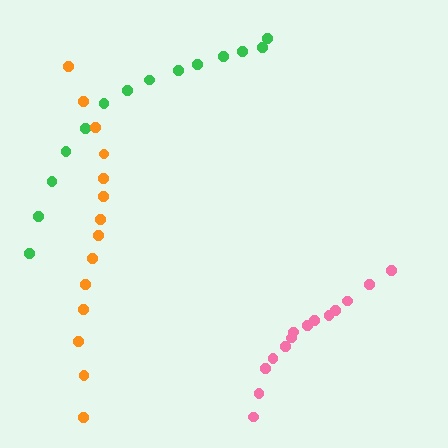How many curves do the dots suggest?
There are 3 distinct paths.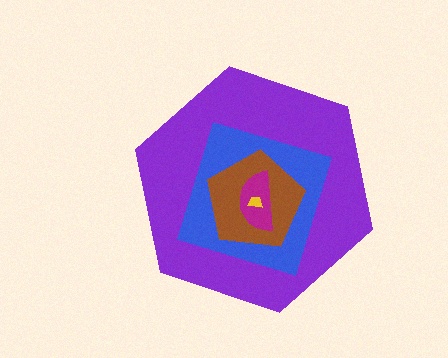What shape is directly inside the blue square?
The brown pentagon.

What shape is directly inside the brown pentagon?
The magenta semicircle.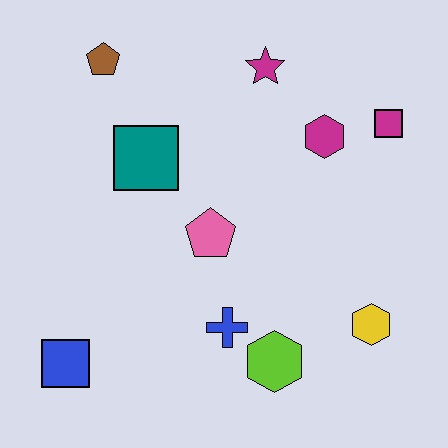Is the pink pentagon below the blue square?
No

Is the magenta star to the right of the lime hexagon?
No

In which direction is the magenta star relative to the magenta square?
The magenta star is to the left of the magenta square.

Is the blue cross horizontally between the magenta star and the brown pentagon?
Yes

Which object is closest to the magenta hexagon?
The magenta square is closest to the magenta hexagon.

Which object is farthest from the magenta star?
The blue square is farthest from the magenta star.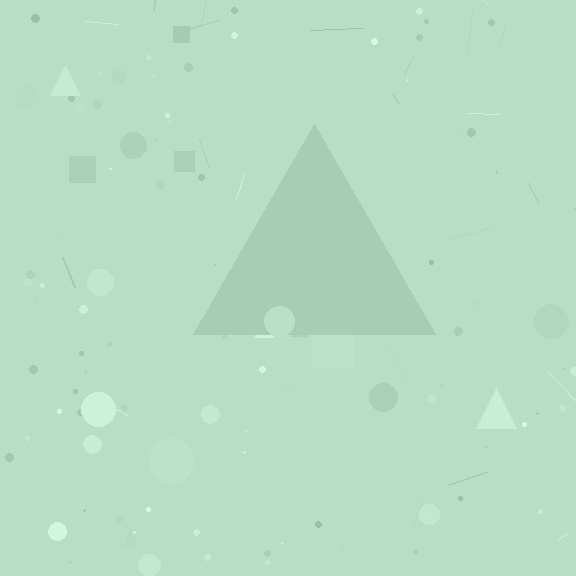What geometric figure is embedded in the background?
A triangle is embedded in the background.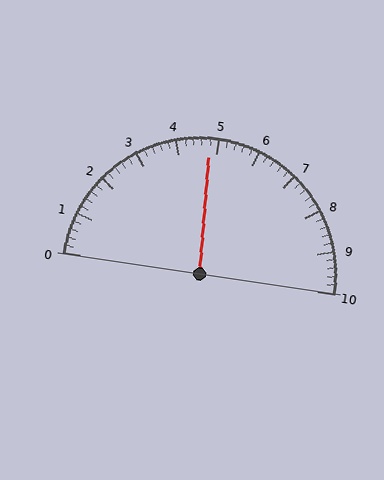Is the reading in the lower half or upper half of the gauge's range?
The reading is in the lower half of the range (0 to 10).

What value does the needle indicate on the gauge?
The needle indicates approximately 4.8.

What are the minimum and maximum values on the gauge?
The gauge ranges from 0 to 10.